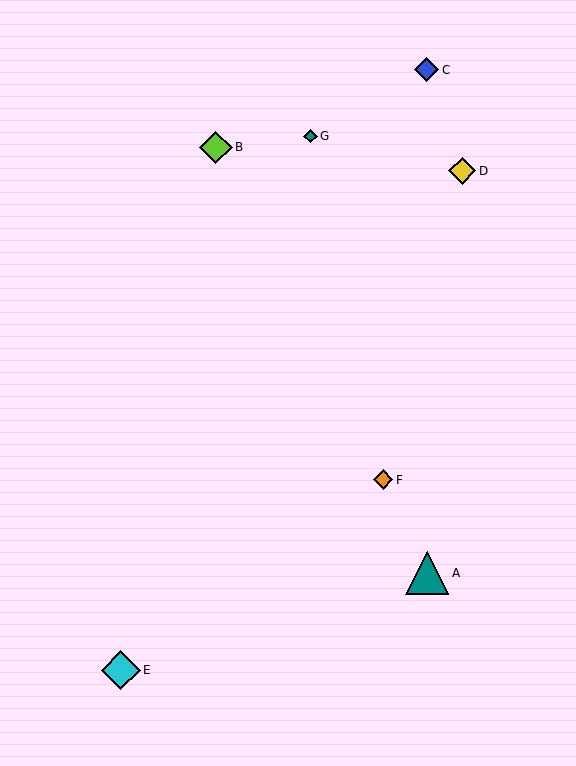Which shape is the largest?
The teal triangle (labeled A) is the largest.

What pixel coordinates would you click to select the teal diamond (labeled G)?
Click at (311, 136) to select the teal diamond G.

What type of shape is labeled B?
Shape B is a lime diamond.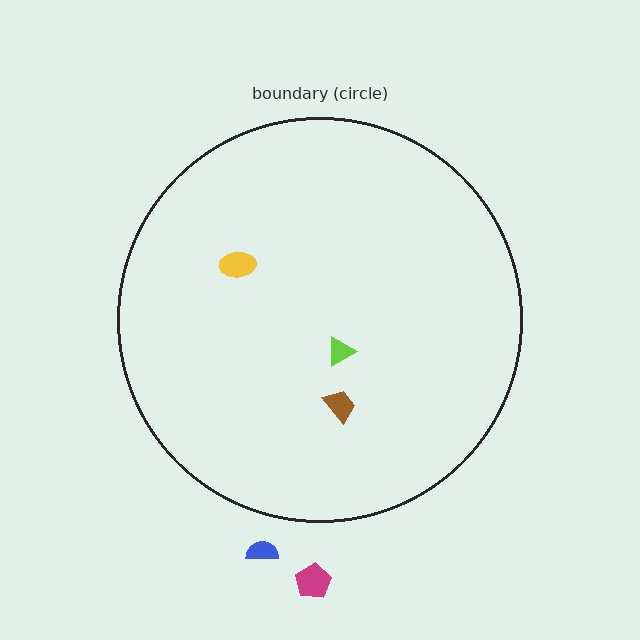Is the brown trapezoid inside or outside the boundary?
Inside.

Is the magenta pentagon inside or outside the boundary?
Outside.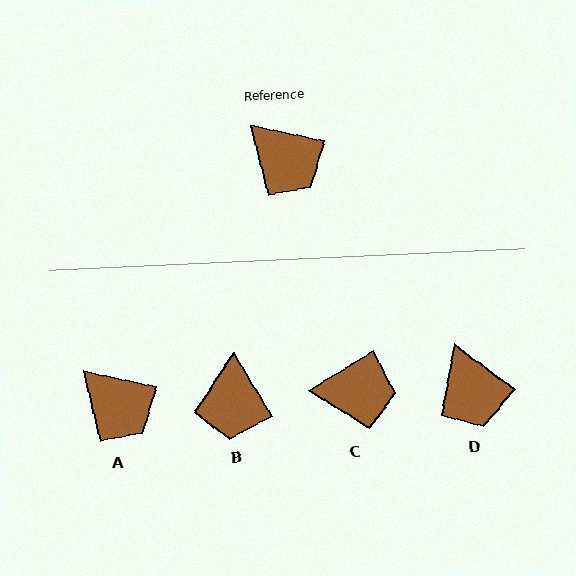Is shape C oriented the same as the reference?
No, it is off by about 44 degrees.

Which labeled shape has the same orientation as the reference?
A.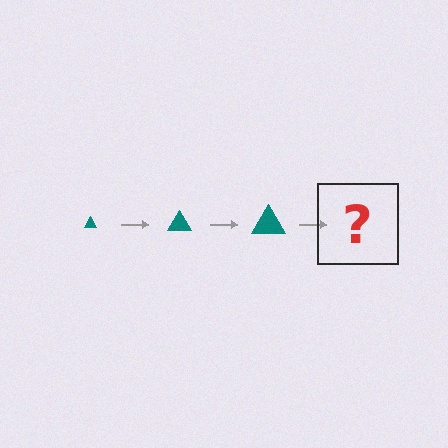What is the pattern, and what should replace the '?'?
The pattern is that the triangle gets progressively larger each step. The '?' should be a teal triangle, larger than the previous one.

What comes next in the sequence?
The next element should be a teal triangle, larger than the previous one.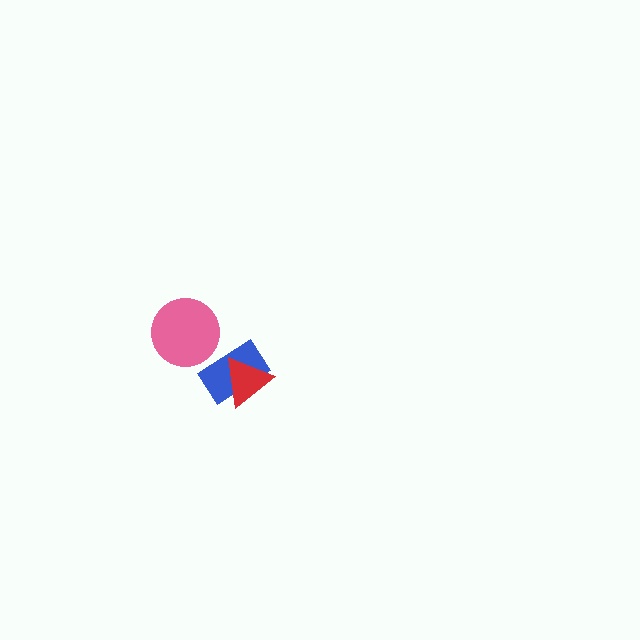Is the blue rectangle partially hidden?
Yes, it is partially covered by another shape.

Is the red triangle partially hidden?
No, no other shape covers it.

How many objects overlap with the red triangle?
1 object overlaps with the red triangle.